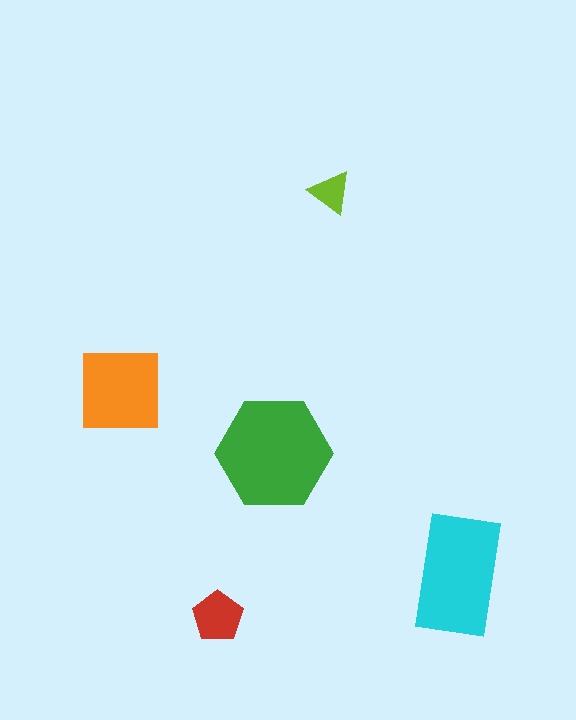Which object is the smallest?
The lime triangle.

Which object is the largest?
The green hexagon.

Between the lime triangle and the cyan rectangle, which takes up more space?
The cyan rectangle.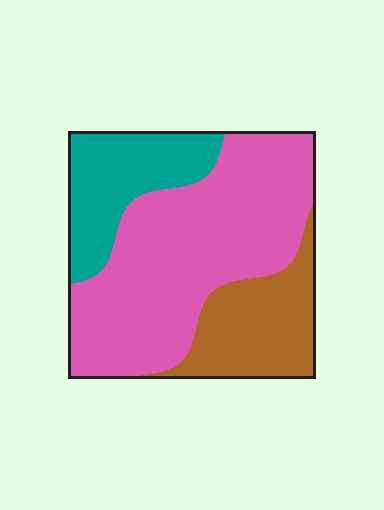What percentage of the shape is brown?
Brown takes up between a sixth and a third of the shape.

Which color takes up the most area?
Pink, at roughly 55%.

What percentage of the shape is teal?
Teal takes up about one fifth (1/5) of the shape.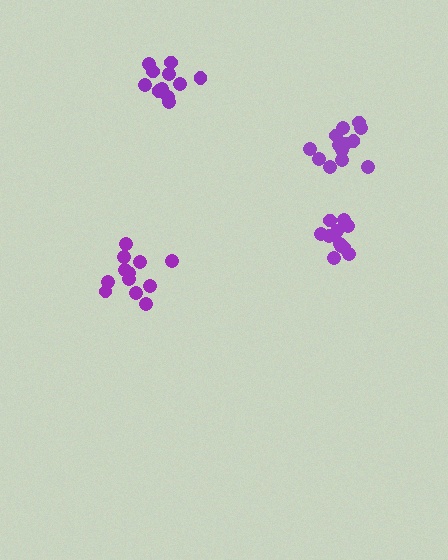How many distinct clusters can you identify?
There are 4 distinct clusters.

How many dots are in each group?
Group 1: 13 dots, Group 2: 12 dots, Group 3: 11 dots, Group 4: 12 dots (48 total).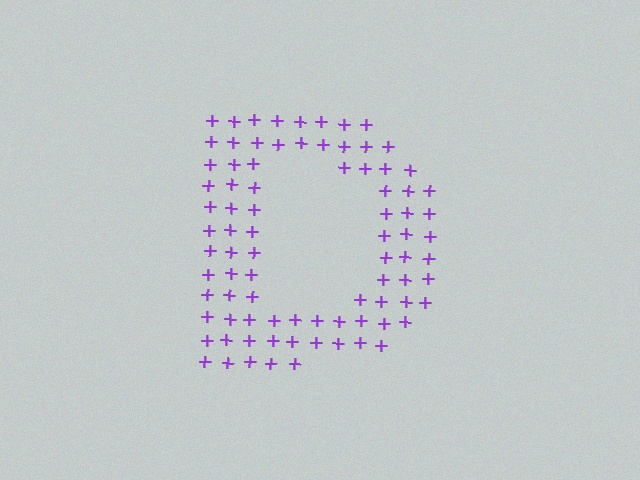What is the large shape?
The large shape is the letter D.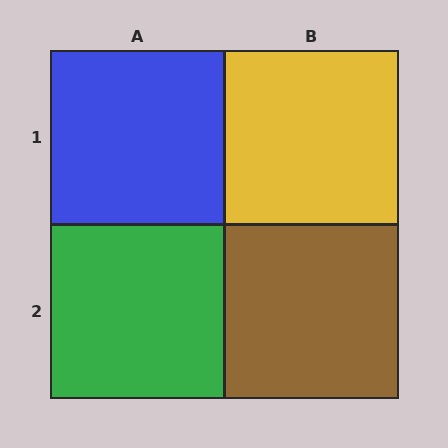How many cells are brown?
1 cell is brown.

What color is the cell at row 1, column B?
Yellow.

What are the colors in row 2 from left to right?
Green, brown.